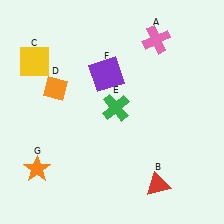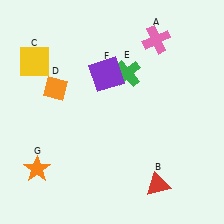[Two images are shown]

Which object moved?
The green cross (E) moved up.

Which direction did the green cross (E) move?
The green cross (E) moved up.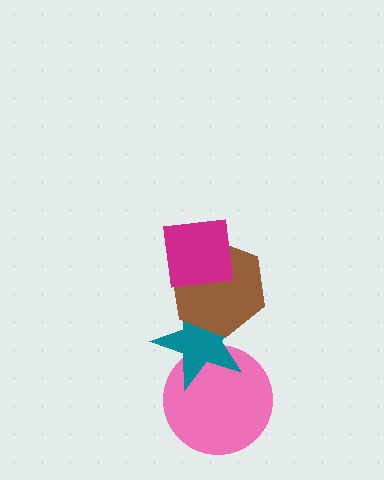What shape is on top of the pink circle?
The teal star is on top of the pink circle.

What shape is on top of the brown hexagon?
The magenta square is on top of the brown hexagon.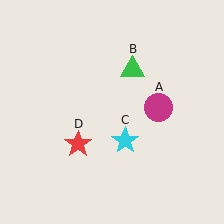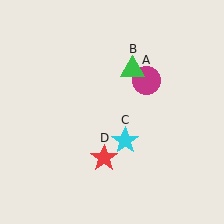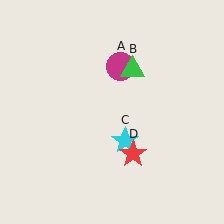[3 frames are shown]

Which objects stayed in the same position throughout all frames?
Green triangle (object B) and cyan star (object C) remained stationary.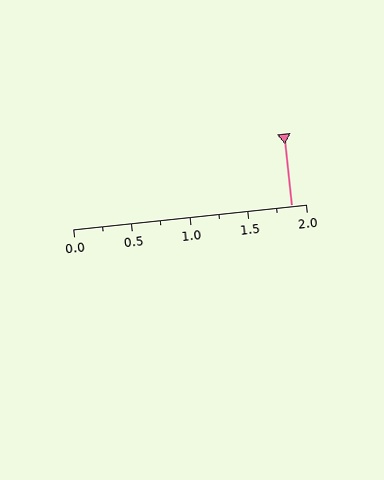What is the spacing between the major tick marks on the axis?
The major ticks are spaced 0.5 apart.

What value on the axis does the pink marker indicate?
The marker indicates approximately 1.88.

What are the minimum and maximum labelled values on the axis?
The axis runs from 0.0 to 2.0.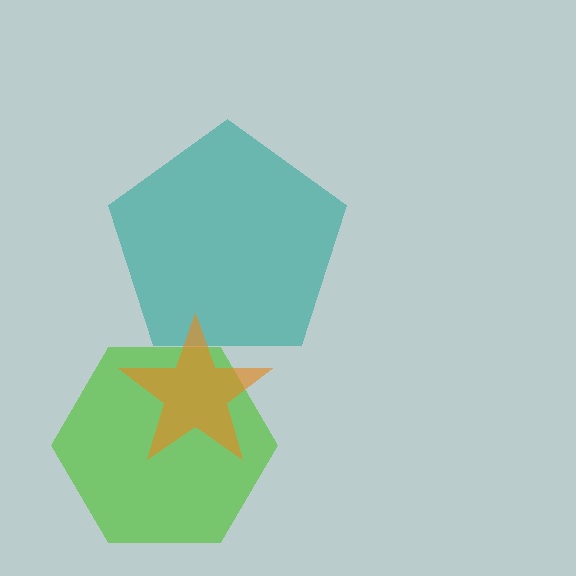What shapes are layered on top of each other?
The layered shapes are: a lime hexagon, a teal pentagon, an orange star.